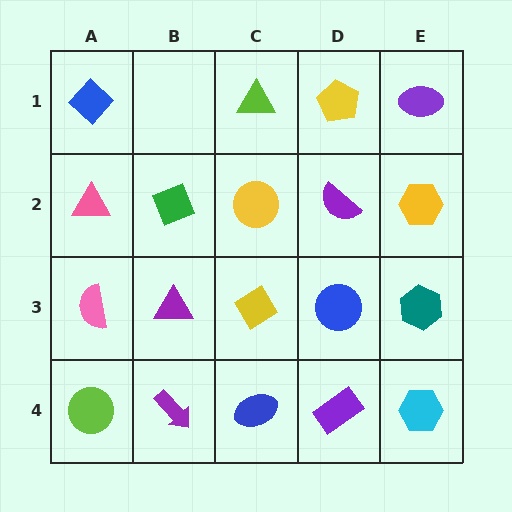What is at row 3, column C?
A yellow diamond.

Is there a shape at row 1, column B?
No, that cell is empty.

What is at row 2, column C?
A yellow circle.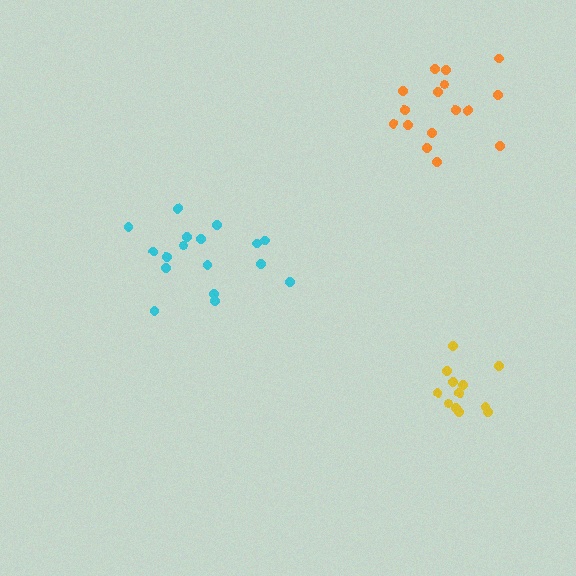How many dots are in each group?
Group 1: 12 dots, Group 2: 17 dots, Group 3: 16 dots (45 total).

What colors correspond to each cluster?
The clusters are colored: yellow, cyan, orange.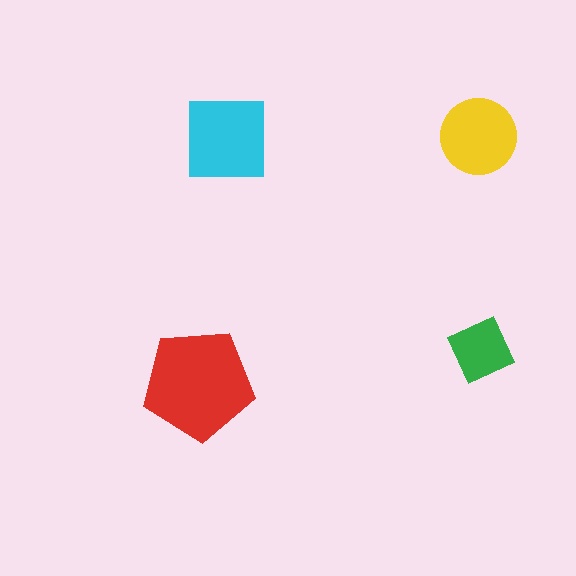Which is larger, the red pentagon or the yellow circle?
The red pentagon.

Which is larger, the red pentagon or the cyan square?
The red pentagon.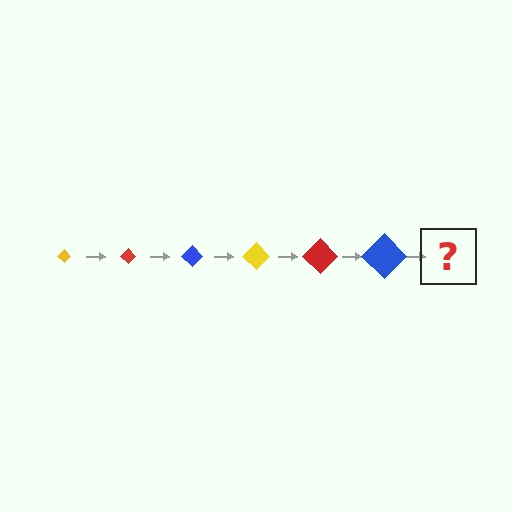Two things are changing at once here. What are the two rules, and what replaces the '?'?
The two rules are that the diamond grows larger each step and the color cycles through yellow, red, and blue. The '?' should be a yellow diamond, larger than the previous one.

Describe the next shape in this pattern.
It should be a yellow diamond, larger than the previous one.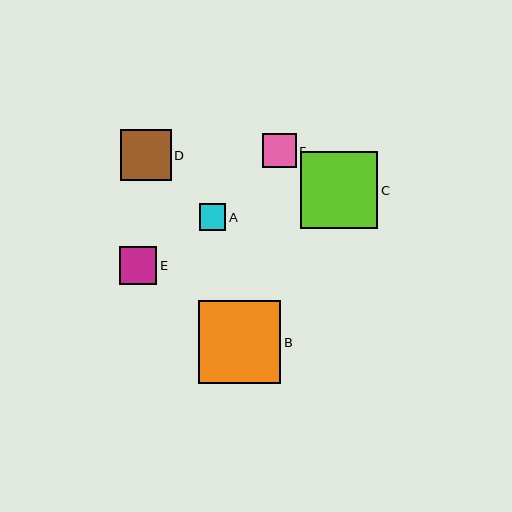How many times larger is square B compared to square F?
Square B is approximately 2.4 times the size of square F.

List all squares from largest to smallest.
From largest to smallest: B, C, D, E, F, A.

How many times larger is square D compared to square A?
Square D is approximately 1.9 times the size of square A.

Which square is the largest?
Square B is the largest with a size of approximately 82 pixels.